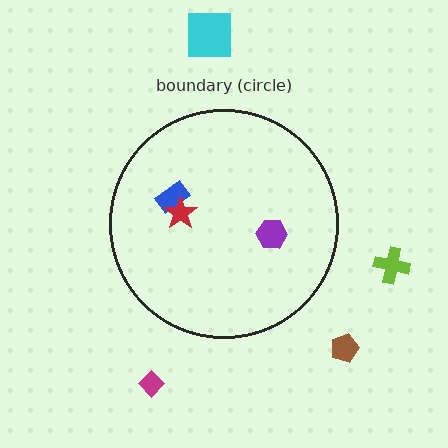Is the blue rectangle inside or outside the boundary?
Inside.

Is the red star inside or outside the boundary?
Inside.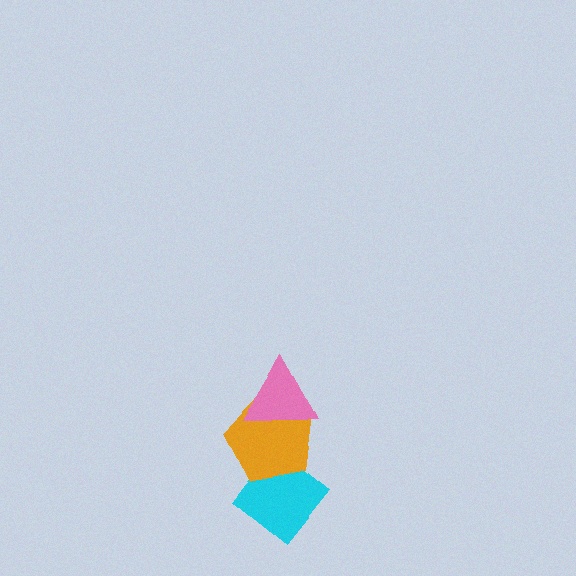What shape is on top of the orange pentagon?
The pink triangle is on top of the orange pentagon.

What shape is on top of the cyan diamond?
The orange pentagon is on top of the cyan diamond.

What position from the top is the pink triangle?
The pink triangle is 1st from the top.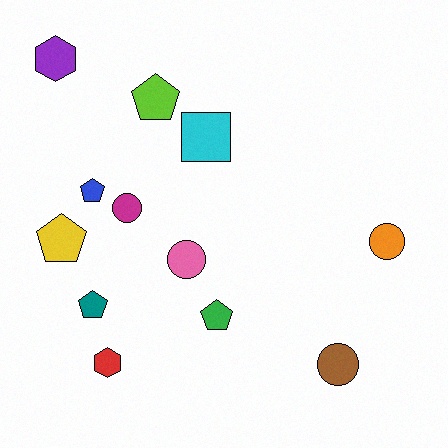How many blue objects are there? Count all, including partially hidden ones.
There is 1 blue object.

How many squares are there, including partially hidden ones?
There is 1 square.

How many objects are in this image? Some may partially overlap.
There are 12 objects.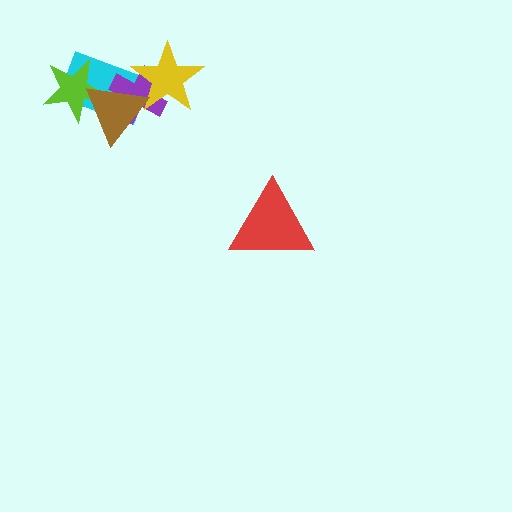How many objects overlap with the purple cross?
3 objects overlap with the purple cross.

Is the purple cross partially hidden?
Yes, it is partially covered by another shape.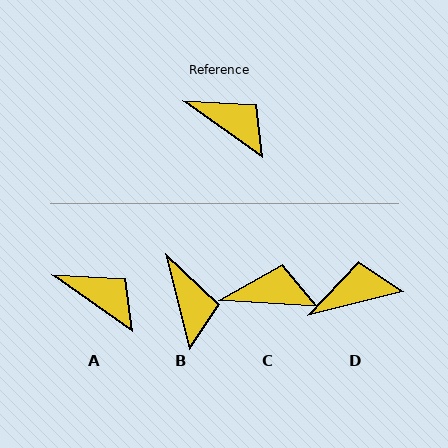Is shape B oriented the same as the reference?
No, it is off by about 40 degrees.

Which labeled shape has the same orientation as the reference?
A.